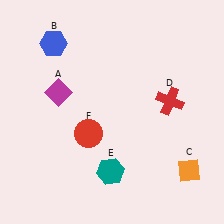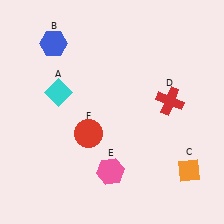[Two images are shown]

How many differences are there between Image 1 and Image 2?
There are 2 differences between the two images.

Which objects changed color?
A changed from magenta to cyan. E changed from teal to pink.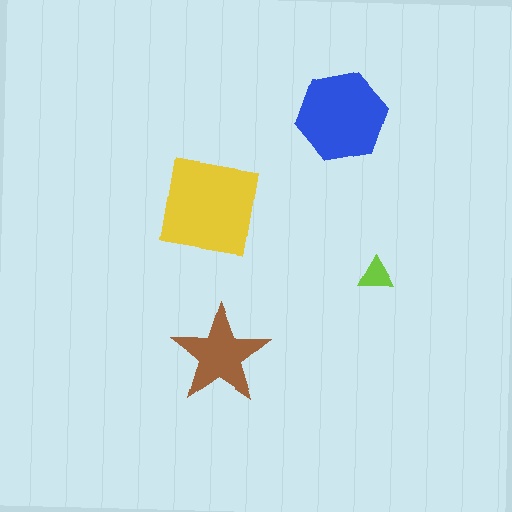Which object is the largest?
The yellow square.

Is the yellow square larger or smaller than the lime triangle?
Larger.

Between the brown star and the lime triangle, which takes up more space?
The brown star.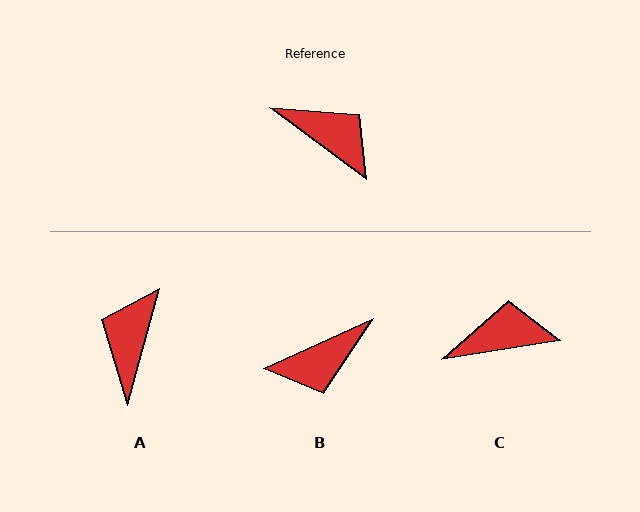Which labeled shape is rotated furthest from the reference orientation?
B, about 119 degrees away.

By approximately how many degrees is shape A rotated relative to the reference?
Approximately 111 degrees counter-clockwise.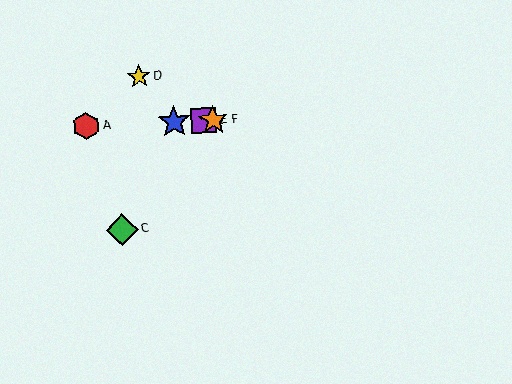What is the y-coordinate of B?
Object B is at y≈122.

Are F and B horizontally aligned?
Yes, both are at y≈120.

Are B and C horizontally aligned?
No, B is at y≈122 and C is at y≈230.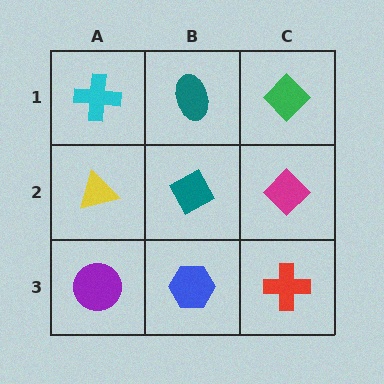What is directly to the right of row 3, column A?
A blue hexagon.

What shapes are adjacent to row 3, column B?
A teal diamond (row 2, column B), a purple circle (row 3, column A), a red cross (row 3, column C).